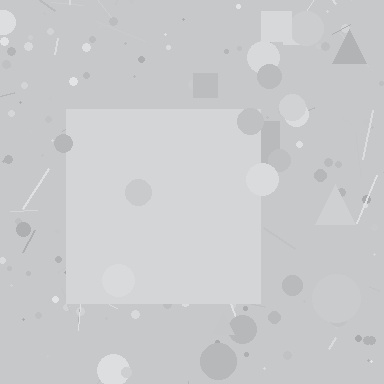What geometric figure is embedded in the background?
A square is embedded in the background.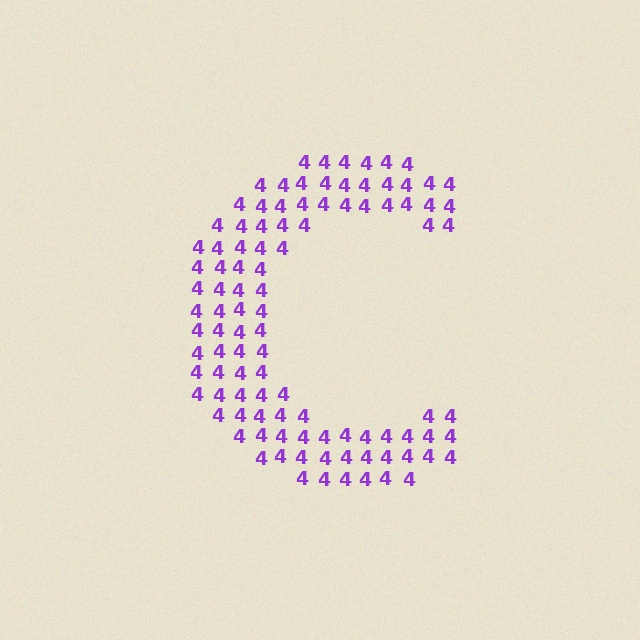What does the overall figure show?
The overall figure shows the letter C.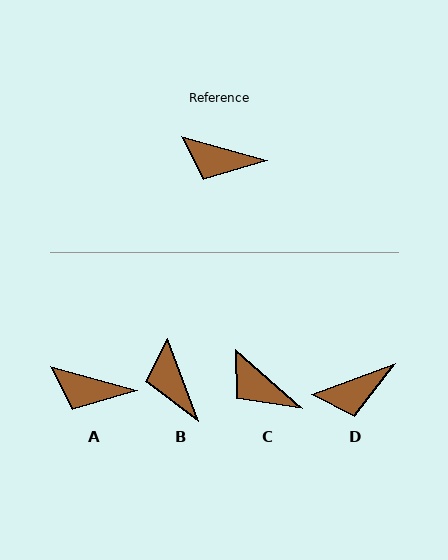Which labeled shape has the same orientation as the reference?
A.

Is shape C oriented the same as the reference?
No, it is off by about 25 degrees.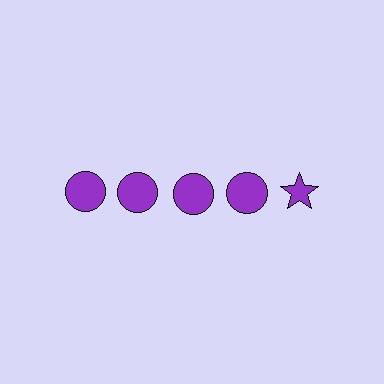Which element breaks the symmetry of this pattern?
The purple star in the top row, rightmost column breaks the symmetry. All other shapes are purple circles.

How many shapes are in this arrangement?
There are 5 shapes arranged in a grid pattern.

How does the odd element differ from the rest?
It has a different shape: star instead of circle.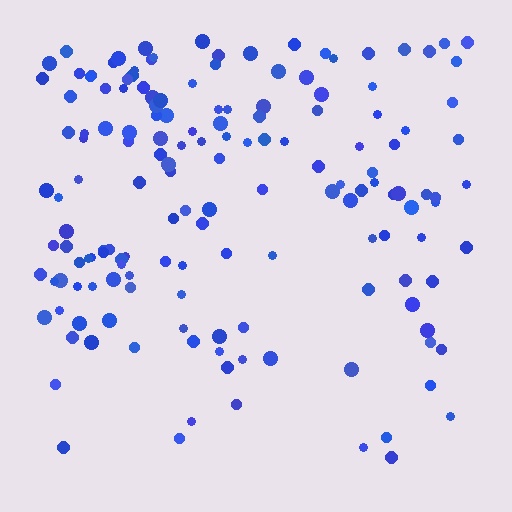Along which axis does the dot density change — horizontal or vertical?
Vertical.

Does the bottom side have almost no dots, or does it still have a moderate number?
Still a moderate number, just noticeably fewer than the top.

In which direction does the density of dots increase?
From bottom to top, with the top side densest.